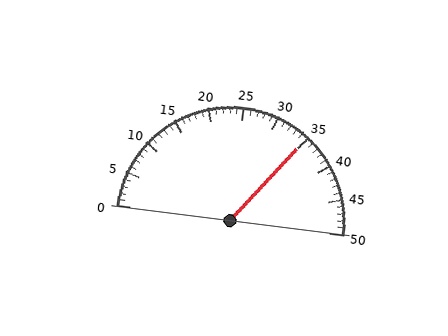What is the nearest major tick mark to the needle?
The nearest major tick mark is 35.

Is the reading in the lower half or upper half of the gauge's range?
The reading is in the upper half of the range (0 to 50).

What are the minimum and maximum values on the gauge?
The gauge ranges from 0 to 50.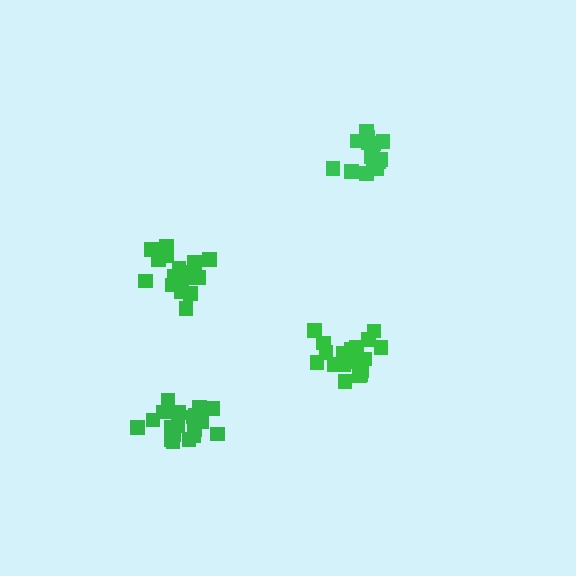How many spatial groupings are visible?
There are 4 spatial groupings.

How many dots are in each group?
Group 1: 20 dots, Group 2: 19 dots, Group 3: 14 dots, Group 4: 19 dots (72 total).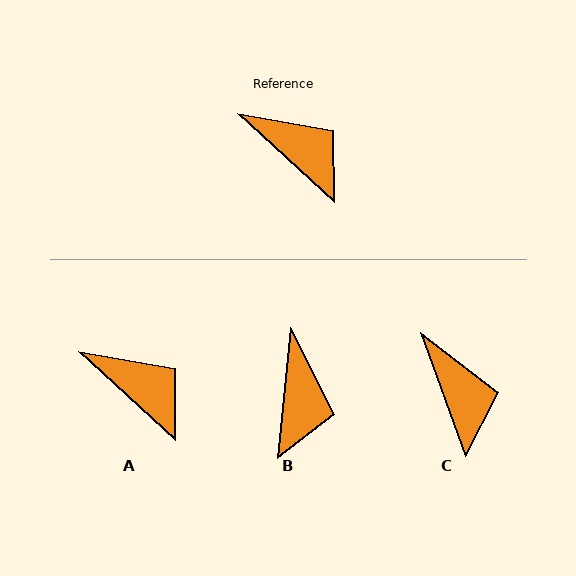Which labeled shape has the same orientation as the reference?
A.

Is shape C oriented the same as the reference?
No, it is off by about 28 degrees.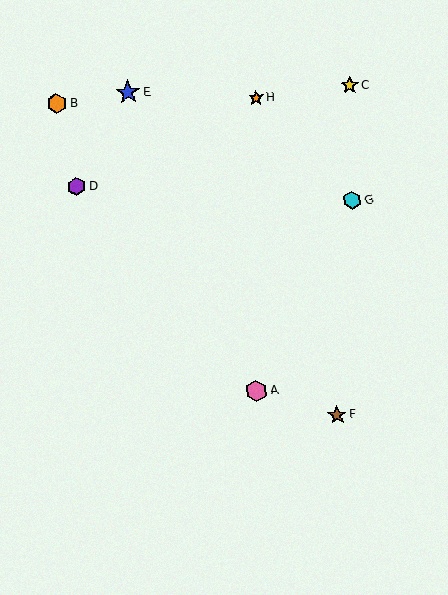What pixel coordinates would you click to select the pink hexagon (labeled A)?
Click at (256, 391) to select the pink hexagon A.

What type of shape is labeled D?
Shape D is a purple hexagon.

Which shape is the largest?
The blue star (labeled E) is the largest.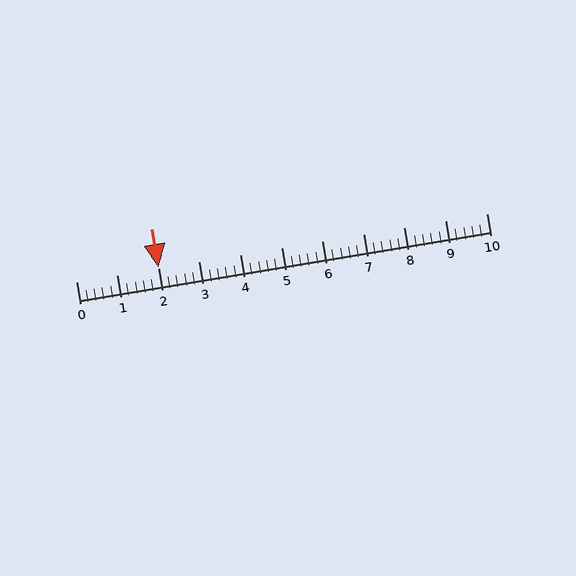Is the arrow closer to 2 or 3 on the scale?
The arrow is closer to 2.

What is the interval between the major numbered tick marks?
The major tick marks are spaced 1 units apart.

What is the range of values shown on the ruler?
The ruler shows values from 0 to 10.